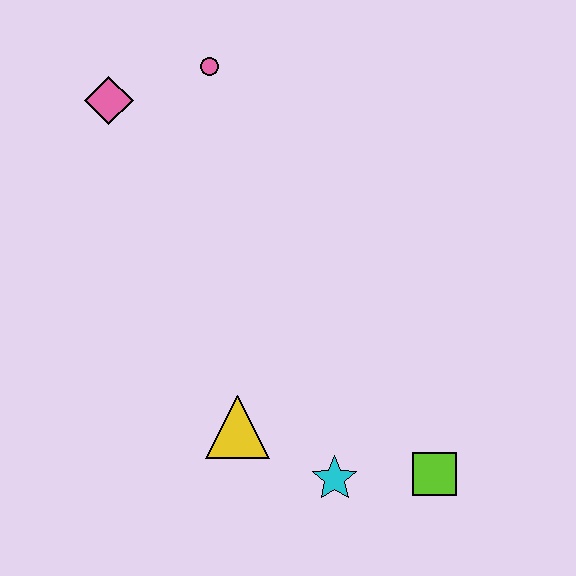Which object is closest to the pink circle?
The pink diamond is closest to the pink circle.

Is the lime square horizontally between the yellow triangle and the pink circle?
No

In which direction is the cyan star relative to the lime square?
The cyan star is to the left of the lime square.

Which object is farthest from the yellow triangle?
The pink circle is farthest from the yellow triangle.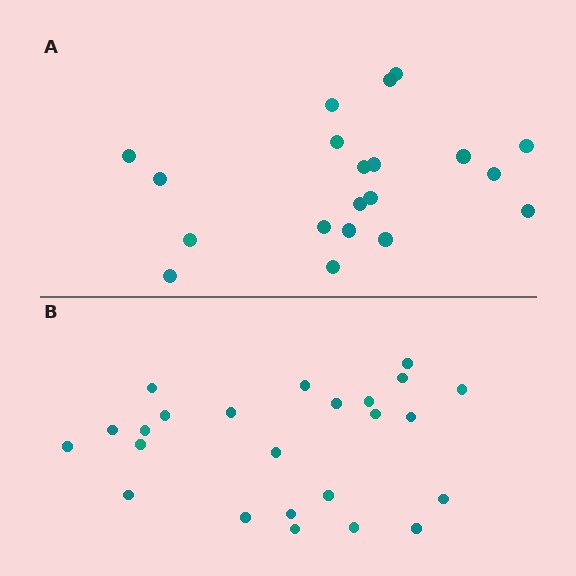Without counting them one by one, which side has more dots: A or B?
Region B (the bottom region) has more dots.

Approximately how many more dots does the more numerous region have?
Region B has about 4 more dots than region A.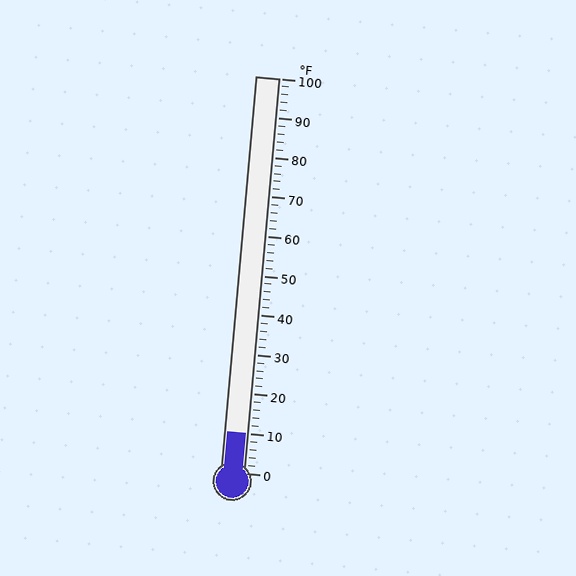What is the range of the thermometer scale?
The thermometer scale ranges from 0°F to 100°F.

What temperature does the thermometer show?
The thermometer shows approximately 10°F.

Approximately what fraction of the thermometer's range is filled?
The thermometer is filled to approximately 10% of its range.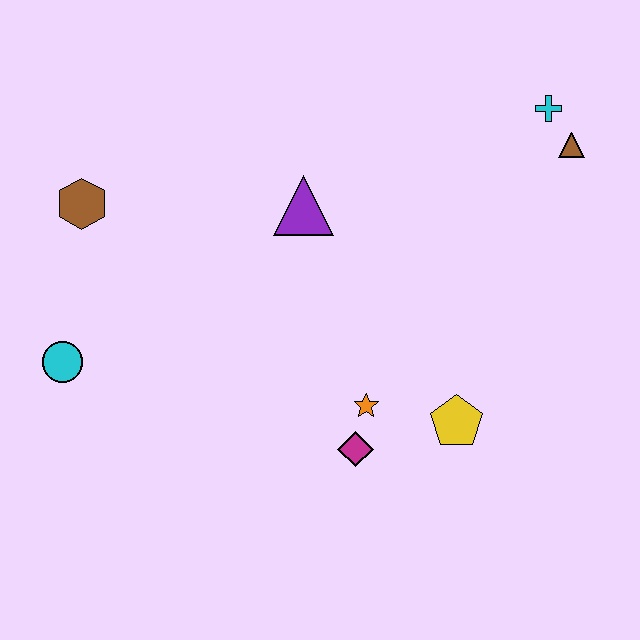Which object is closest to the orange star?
The magenta diamond is closest to the orange star.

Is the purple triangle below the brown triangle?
Yes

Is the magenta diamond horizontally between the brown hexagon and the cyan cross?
Yes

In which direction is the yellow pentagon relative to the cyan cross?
The yellow pentagon is below the cyan cross.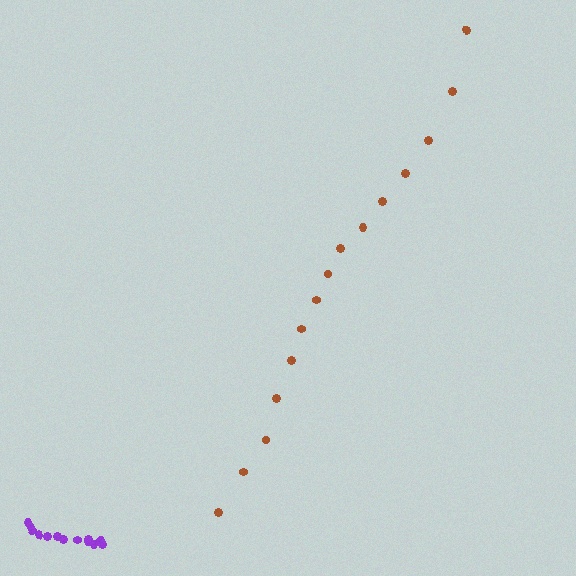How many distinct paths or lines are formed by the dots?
There are 2 distinct paths.